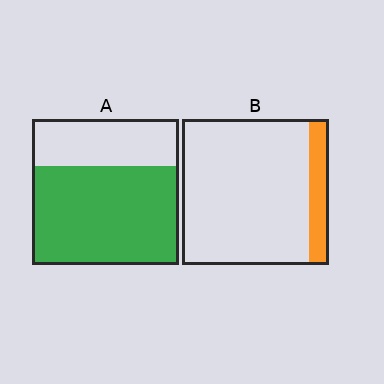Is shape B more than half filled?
No.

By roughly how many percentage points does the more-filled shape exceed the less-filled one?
By roughly 55 percentage points (A over B).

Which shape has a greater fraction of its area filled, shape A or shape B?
Shape A.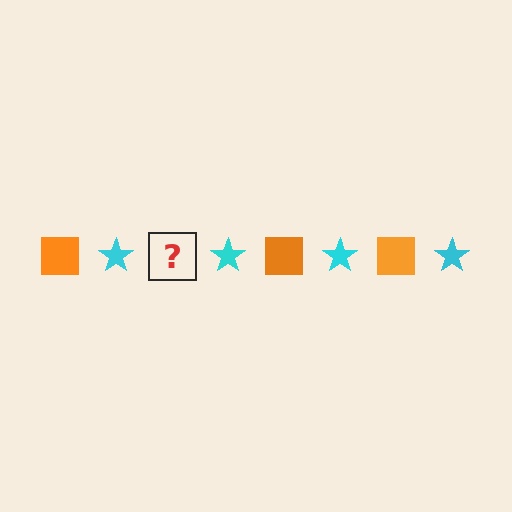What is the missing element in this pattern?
The missing element is an orange square.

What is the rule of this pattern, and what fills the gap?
The rule is that the pattern alternates between orange square and cyan star. The gap should be filled with an orange square.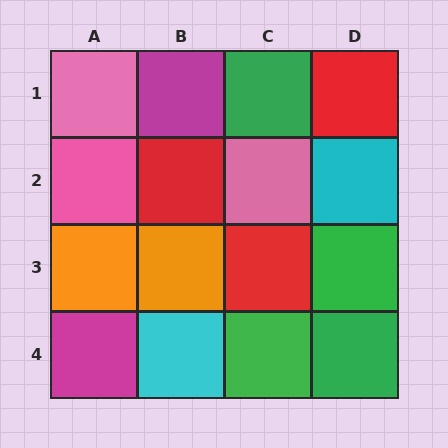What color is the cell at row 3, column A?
Orange.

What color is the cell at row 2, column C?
Pink.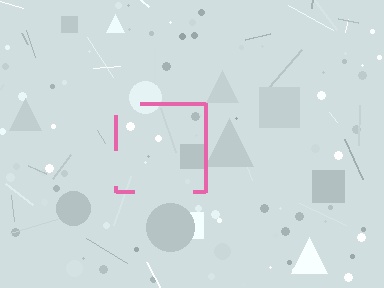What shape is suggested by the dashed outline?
The dashed outline suggests a square.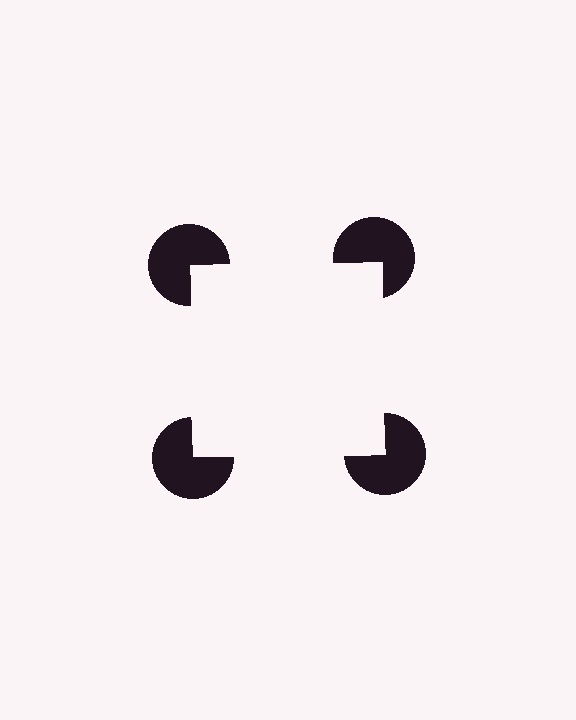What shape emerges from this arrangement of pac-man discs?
An illusory square — its edges are inferred from the aligned wedge cuts in the pac-man discs, not physically drawn.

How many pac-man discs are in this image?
There are 4 — one at each vertex of the illusory square.